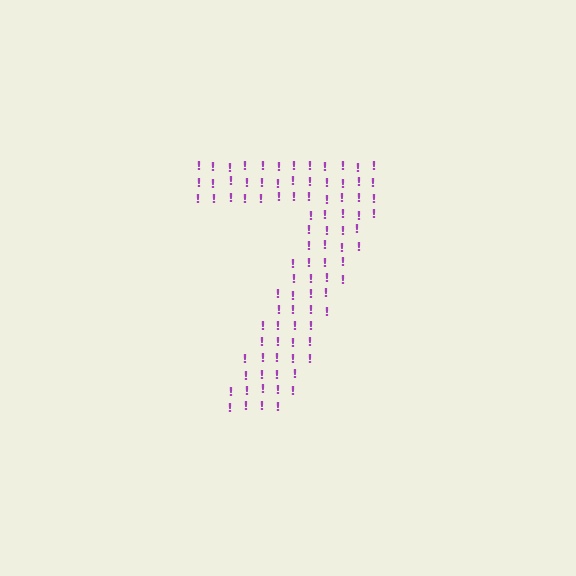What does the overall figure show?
The overall figure shows the digit 7.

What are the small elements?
The small elements are exclamation marks.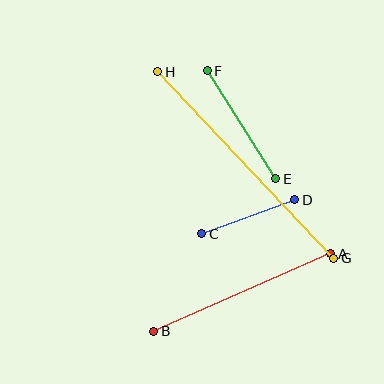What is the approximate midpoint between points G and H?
The midpoint is at approximately (246, 165) pixels.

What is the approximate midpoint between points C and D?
The midpoint is at approximately (248, 217) pixels.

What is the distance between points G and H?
The distance is approximately 256 pixels.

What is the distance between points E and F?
The distance is approximately 128 pixels.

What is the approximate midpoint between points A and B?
The midpoint is at approximately (242, 292) pixels.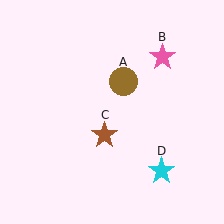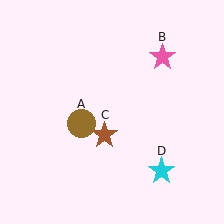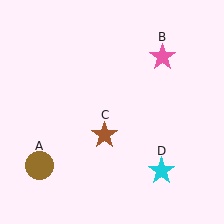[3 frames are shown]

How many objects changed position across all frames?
1 object changed position: brown circle (object A).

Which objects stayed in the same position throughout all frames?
Pink star (object B) and brown star (object C) and cyan star (object D) remained stationary.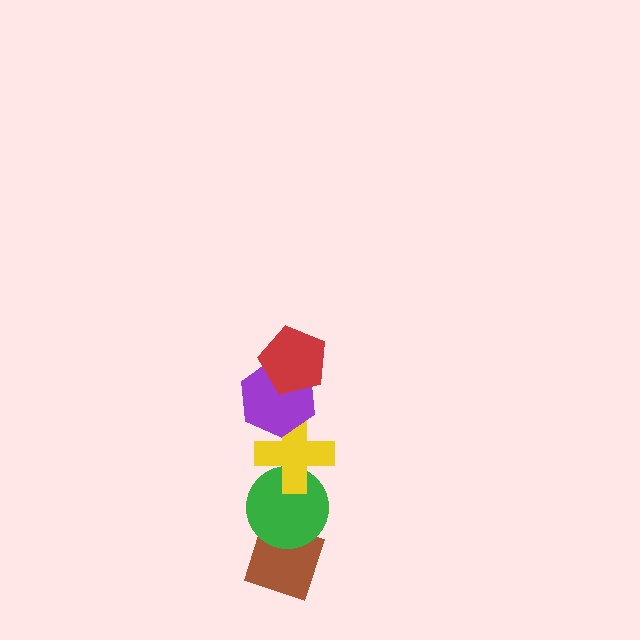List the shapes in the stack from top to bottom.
From top to bottom: the red pentagon, the purple hexagon, the yellow cross, the green circle, the brown diamond.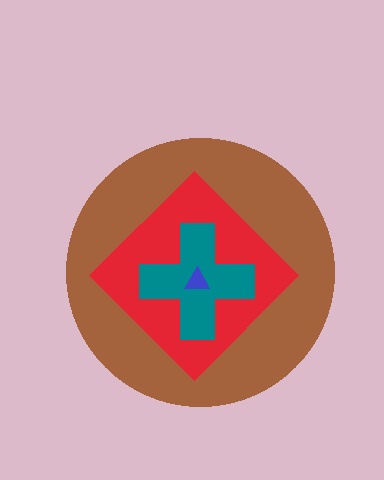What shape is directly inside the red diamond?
The teal cross.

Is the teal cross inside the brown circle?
Yes.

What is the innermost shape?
The blue triangle.